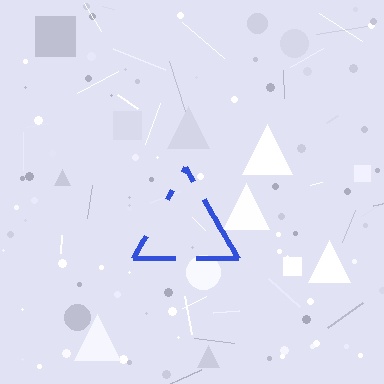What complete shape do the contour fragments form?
The contour fragments form a triangle.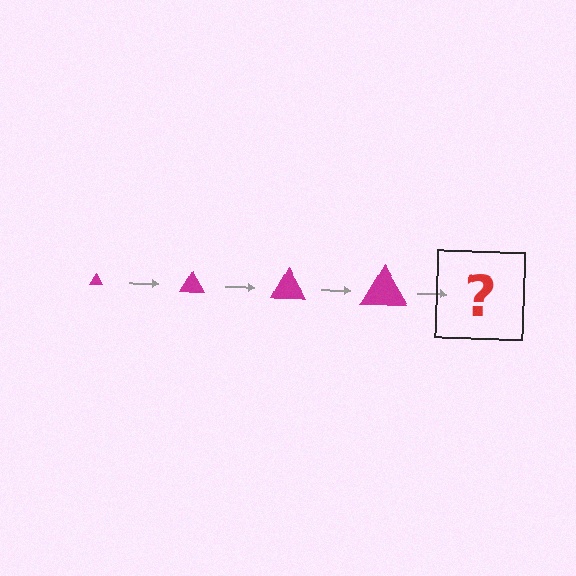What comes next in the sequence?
The next element should be a magenta triangle, larger than the previous one.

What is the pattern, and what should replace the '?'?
The pattern is that the triangle gets progressively larger each step. The '?' should be a magenta triangle, larger than the previous one.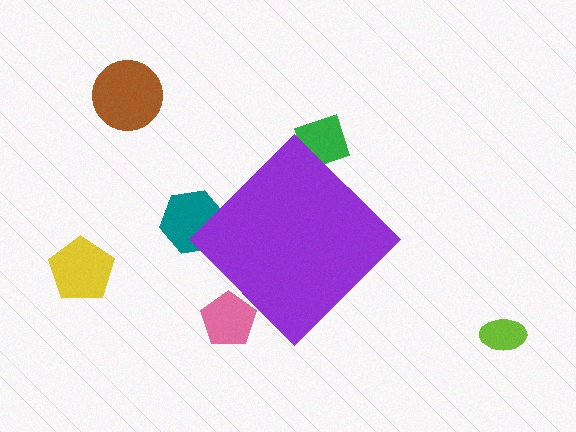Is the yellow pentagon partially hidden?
No, the yellow pentagon is fully visible.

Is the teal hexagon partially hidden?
Yes, the teal hexagon is partially hidden behind the purple diamond.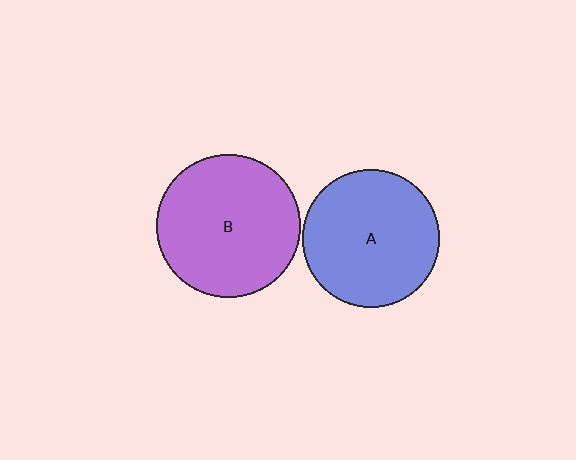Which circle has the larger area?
Circle B (purple).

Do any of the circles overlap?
No, none of the circles overlap.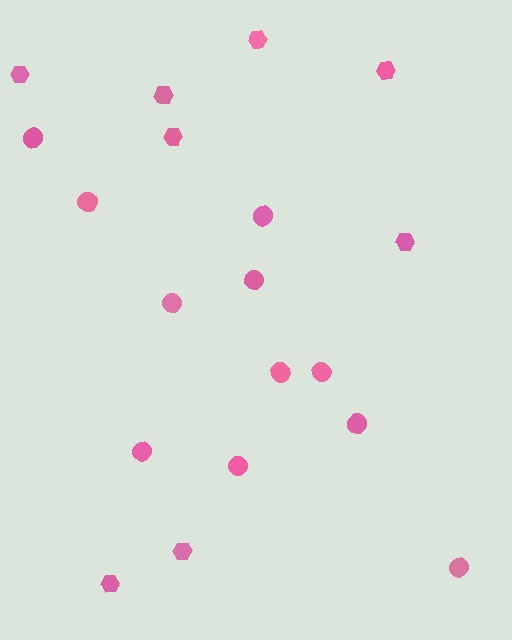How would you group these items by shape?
There are 2 groups: one group of hexagons (8) and one group of circles (11).